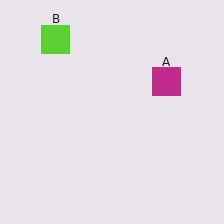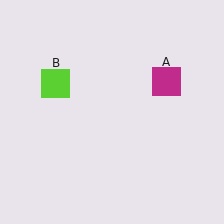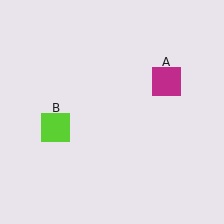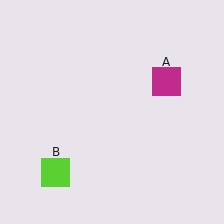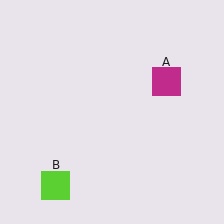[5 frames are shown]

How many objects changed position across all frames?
1 object changed position: lime square (object B).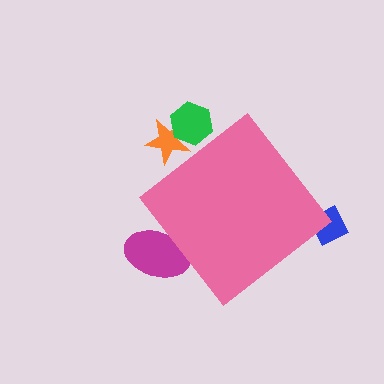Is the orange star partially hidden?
Yes, the orange star is partially hidden behind the pink diamond.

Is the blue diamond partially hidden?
Yes, the blue diamond is partially hidden behind the pink diamond.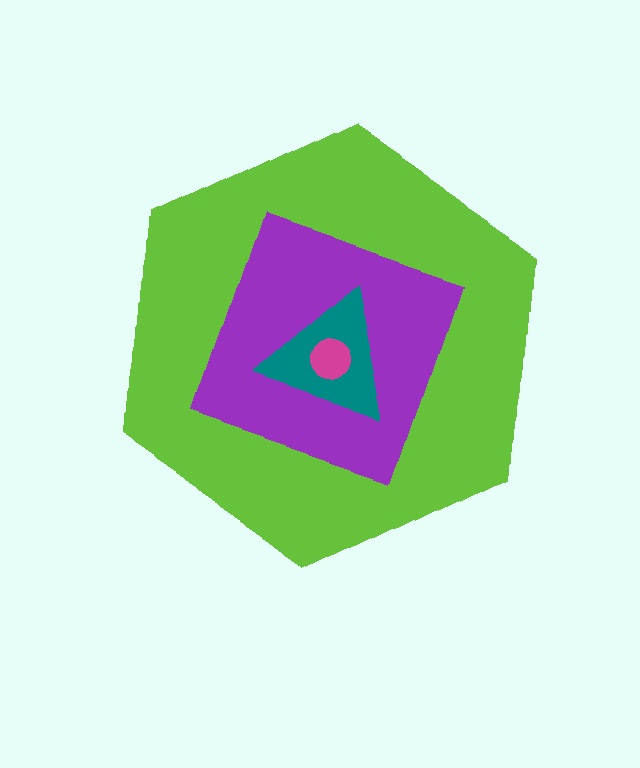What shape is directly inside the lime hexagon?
The purple square.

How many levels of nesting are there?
4.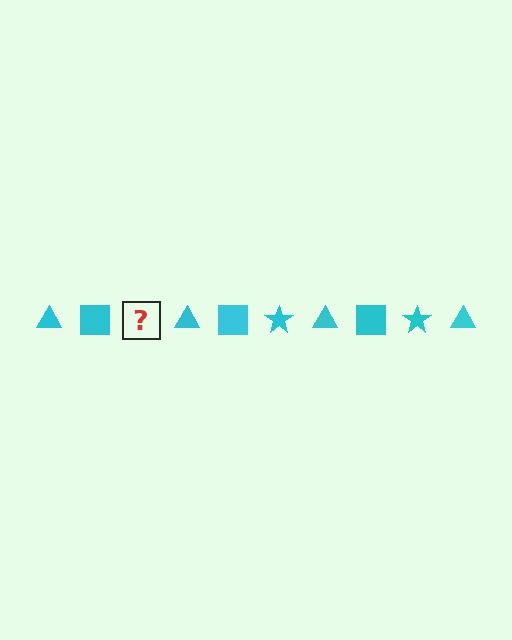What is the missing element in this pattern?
The missing element is a cyan star.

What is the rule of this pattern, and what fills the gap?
The rule is that the pattern cycles through triangle, square, star shapes in cyan. The gap should be filled with a cyan star.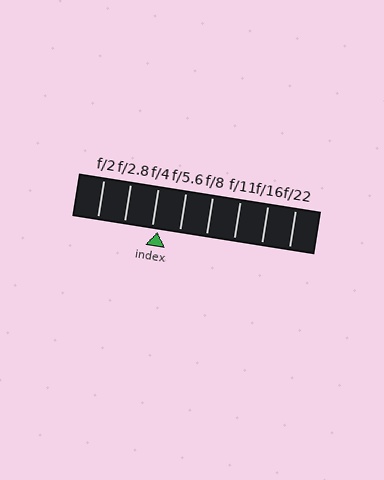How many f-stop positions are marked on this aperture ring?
There are 8 f-stop positions marked.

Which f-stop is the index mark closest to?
The index mark is closest to f/4.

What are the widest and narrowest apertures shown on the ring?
The widest aperture shown is f/2 and the narrowest is f/22.